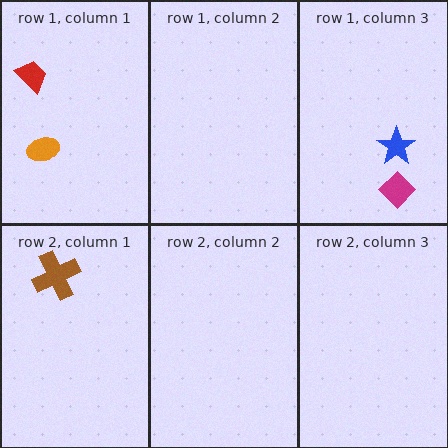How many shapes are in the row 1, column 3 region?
2.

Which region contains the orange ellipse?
The row 1, column 1 region.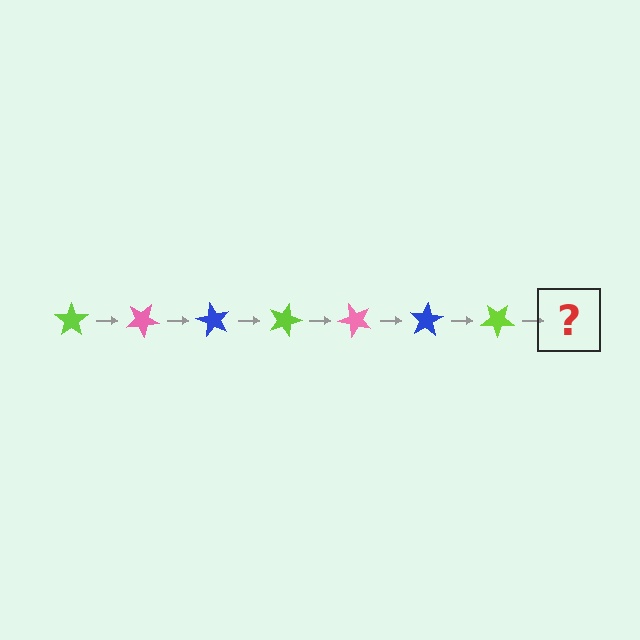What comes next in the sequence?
The next element should be a pink star, rotated 210 degrees from the start.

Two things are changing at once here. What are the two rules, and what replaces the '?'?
The two rules are that it rotates 30 degrees each step and the color cycles through lime, pink, and blue. The '?' should be a pink star, rotated 210 degrees from the start.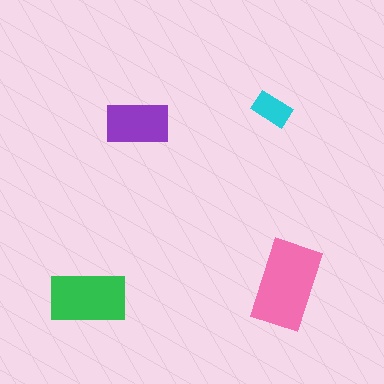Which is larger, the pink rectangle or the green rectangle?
The pink one.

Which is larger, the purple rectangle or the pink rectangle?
The pink one.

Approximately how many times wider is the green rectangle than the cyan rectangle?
About 2 times wider.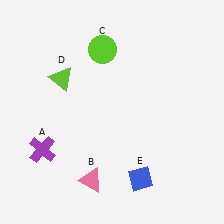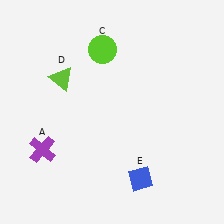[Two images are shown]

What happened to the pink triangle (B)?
The pink triangle (B) was removed in Image 2. It was in the bottom-left area of Image 1.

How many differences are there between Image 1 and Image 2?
There is 1 difference between the two images.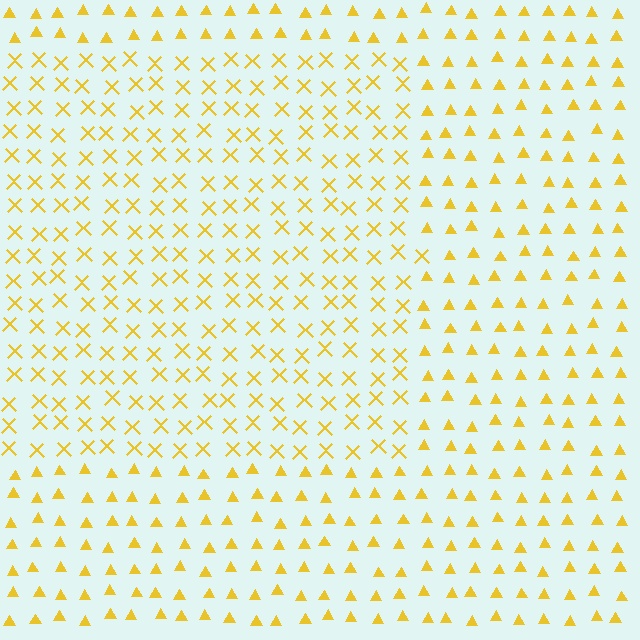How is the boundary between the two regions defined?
The boundary is defined by a change in element shape: X marks inside vs. triangles outside. All elements share the same color and spacing.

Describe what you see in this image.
The image is filled with small yellow elements arranged in a uniform grid. A rectangle-shaped region contains X marks, while the surrounding area contains triangles. The boundary is defined purely by the change in element shape.